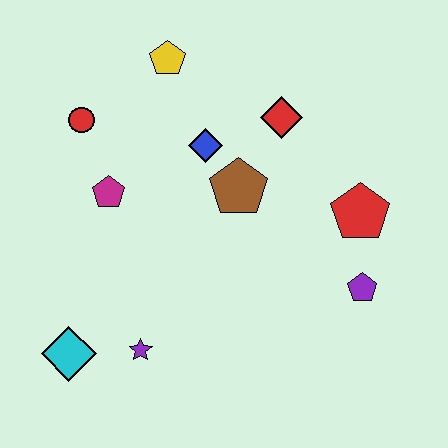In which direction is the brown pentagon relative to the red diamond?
The brown pentagon is below the red diamond.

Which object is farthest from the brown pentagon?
The cyan diamond is farthest from the brown pentagon.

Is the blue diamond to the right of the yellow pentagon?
Yes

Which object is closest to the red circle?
The magenta pentagon is closest to the red circle.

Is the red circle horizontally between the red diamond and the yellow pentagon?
No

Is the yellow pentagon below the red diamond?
No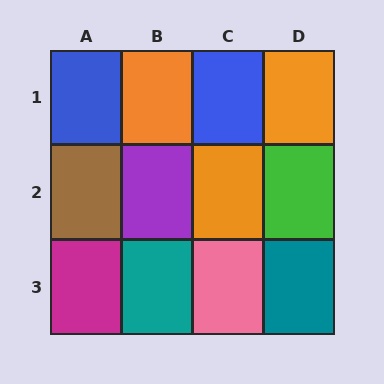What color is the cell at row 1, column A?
Blue.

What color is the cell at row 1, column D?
Orange.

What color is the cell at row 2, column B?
Purple.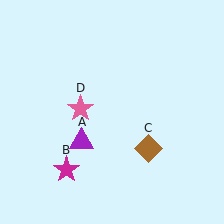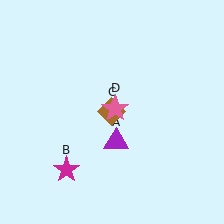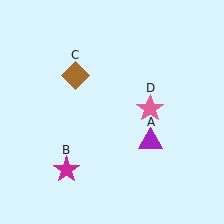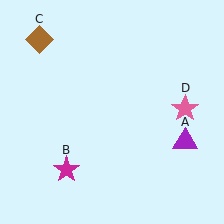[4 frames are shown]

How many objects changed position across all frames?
3 objects changed position: purple triangle (object A), brown diamond (object C), pink star (object D).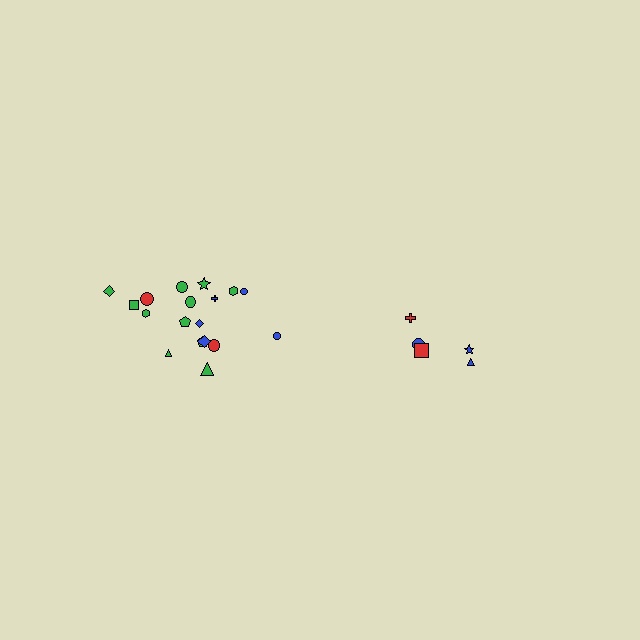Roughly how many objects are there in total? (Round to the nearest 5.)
Roughly 25 objects in total.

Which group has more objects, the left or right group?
The left group.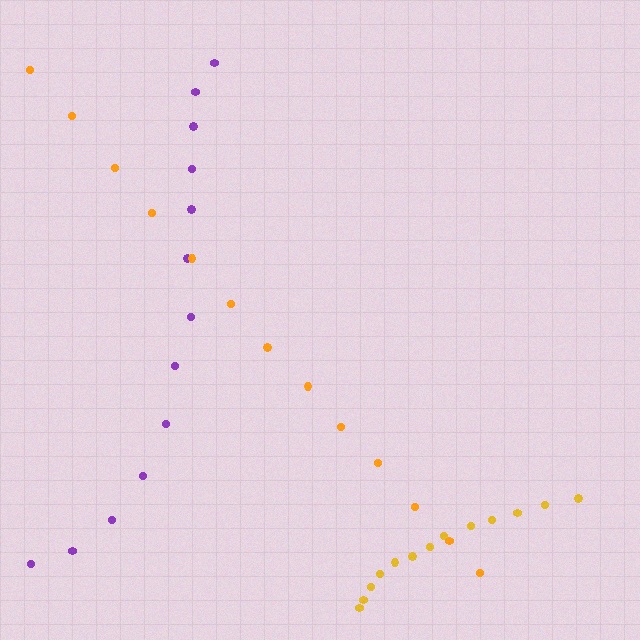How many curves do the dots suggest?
There are 3 distinct paths.